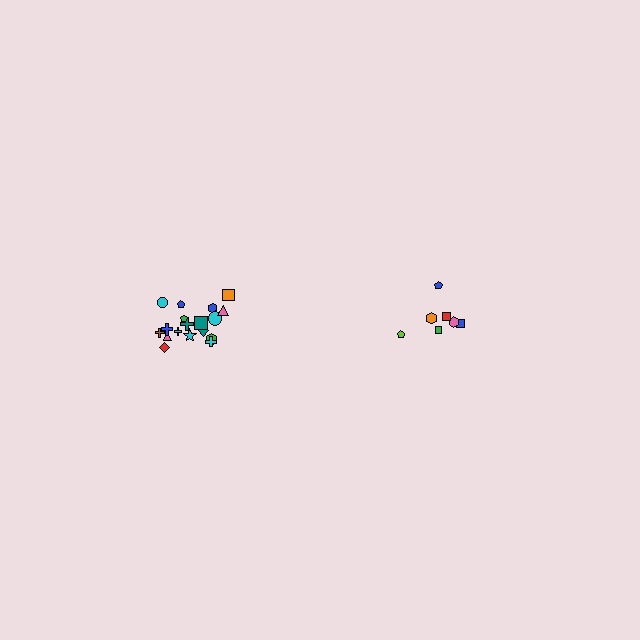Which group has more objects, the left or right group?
The left group.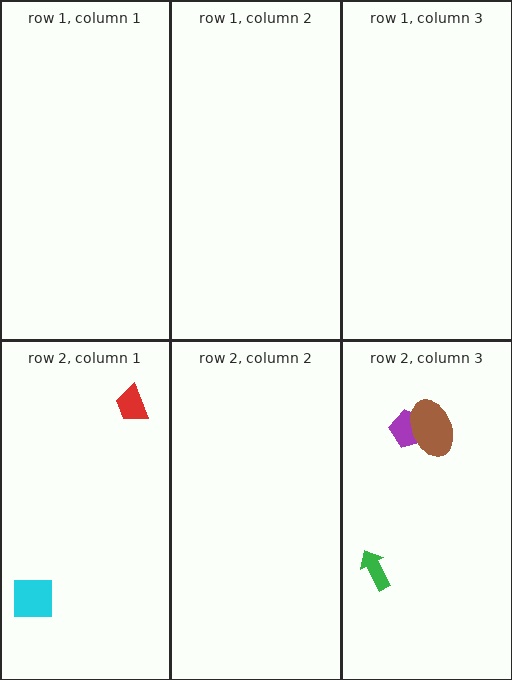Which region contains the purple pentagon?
The row 2, column 3 region.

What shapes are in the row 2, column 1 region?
The red trapezoid, the cyan square.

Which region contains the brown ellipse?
The row 2, column 3 region.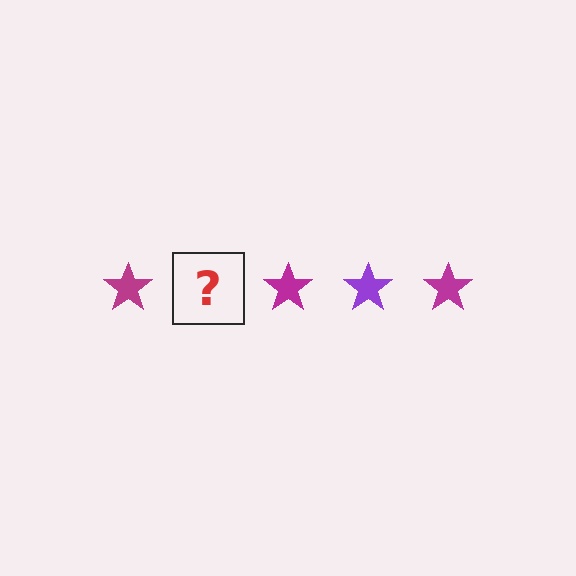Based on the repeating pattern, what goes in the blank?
The blank should be a purple star.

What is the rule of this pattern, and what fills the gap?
The rule is that the pattern cycles through magenta, purple stars. The gap should be filled with a purple star.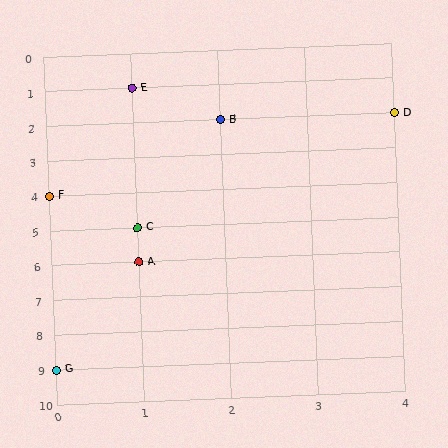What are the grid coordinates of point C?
Point C is at grid coordinates (1, 5).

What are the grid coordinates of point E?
Point E is at grid coordinates (1, 1).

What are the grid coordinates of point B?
Point B is at grid coordinates (2, 2).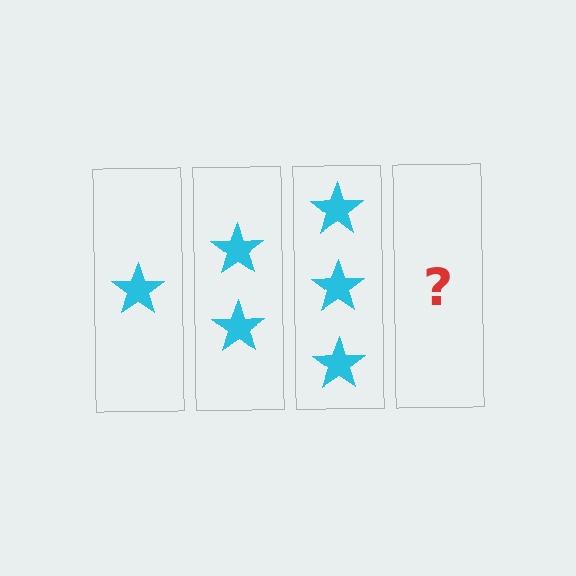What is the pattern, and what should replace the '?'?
The pattern is that each step adds one more star. The '?' should be 4 stars.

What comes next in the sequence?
The next element should be 4 stars.